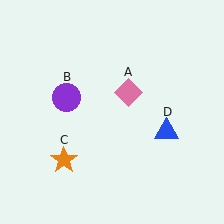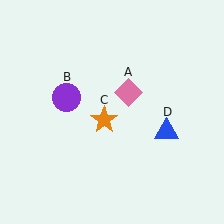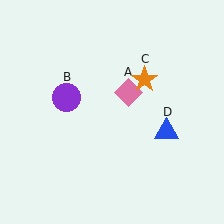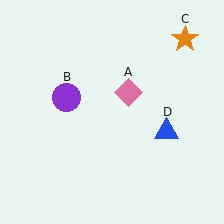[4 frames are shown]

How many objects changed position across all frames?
1 object changed position: orange star (object C).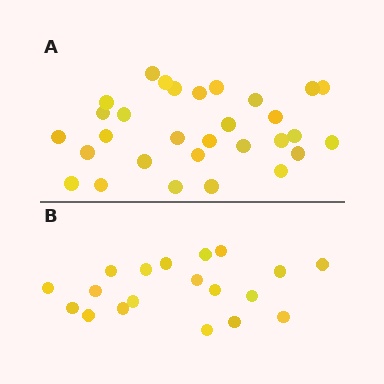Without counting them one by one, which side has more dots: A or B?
Region A (the top region) has more dots.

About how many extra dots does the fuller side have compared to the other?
Region A has roughly 12 or so more dots than region B.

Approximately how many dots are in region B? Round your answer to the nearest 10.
About 20 dots. (The exact count is 19, which rounds to 20.)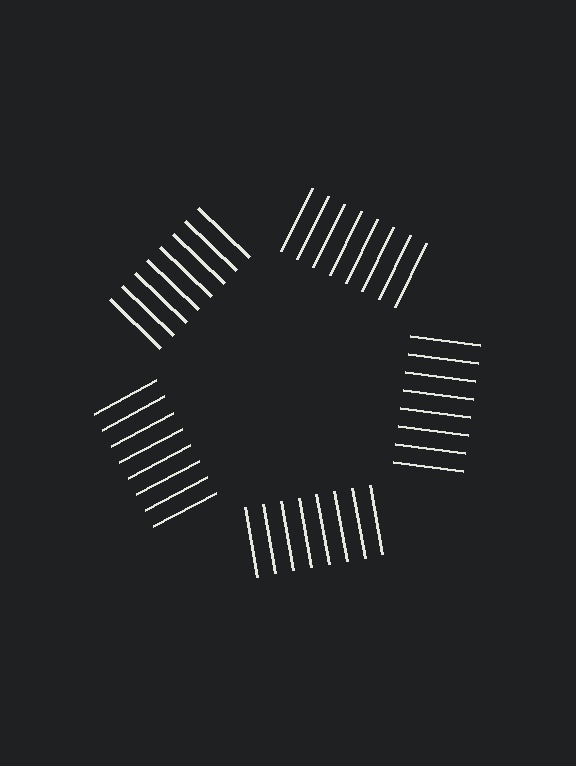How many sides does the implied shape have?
5 sides — the line-ends trace a pentagon.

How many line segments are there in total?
40 — 8 along each of the 5 edges.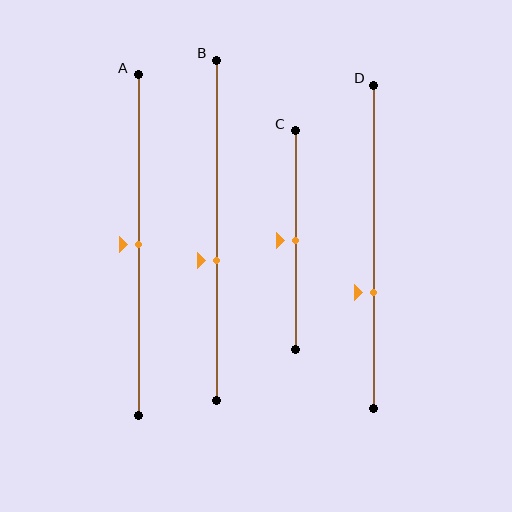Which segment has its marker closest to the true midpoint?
Segment A has its marker closest to the true midpoint.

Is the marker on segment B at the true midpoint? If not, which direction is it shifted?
No, the marker on segment B is shifted downward by about 9% of the segment length.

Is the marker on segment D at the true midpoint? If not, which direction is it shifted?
No, the marker on segment D is shifted downward by about 14% of the segment length.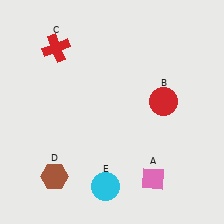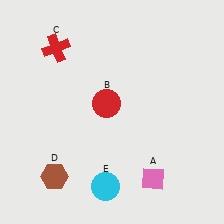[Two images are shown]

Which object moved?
The red circle (B) moved left.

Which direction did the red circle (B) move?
The red circle (B) moved left.